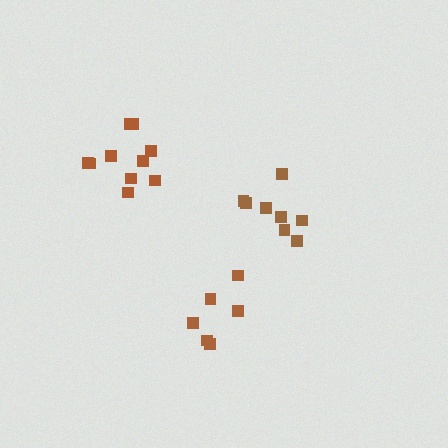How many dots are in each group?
Group 1: 8 dots, Group 2: 6 dots, Group 3: 10 dots (24 total).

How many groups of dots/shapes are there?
There are 3 groups.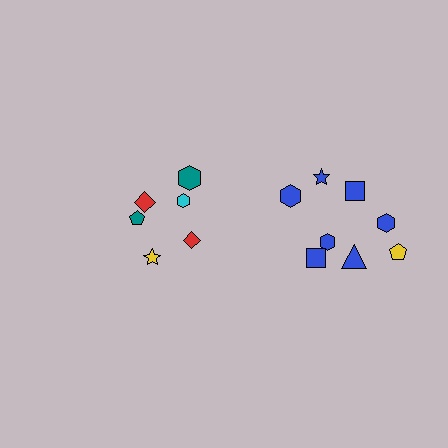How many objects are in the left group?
There are 6 objects.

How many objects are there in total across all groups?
There are 14 objects.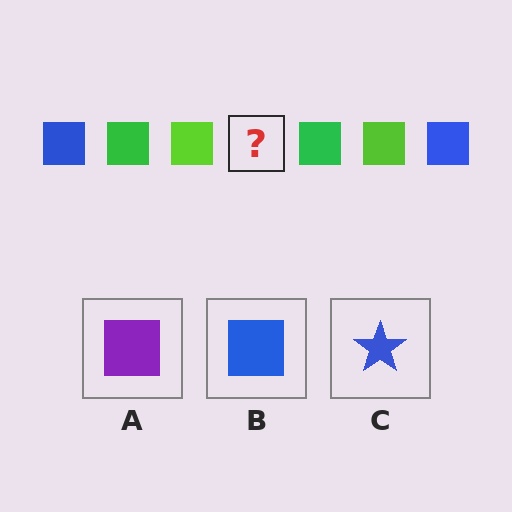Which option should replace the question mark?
Option B.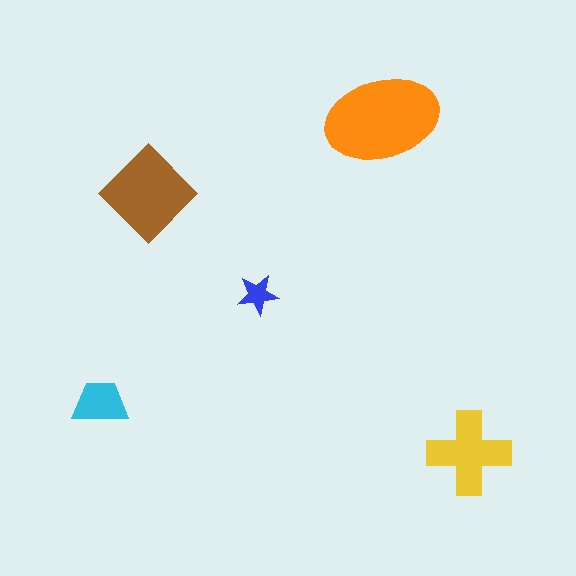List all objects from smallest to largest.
The blue star, the cyan trapezoid, the yellow cross, the brown diamond, the orange ellipse.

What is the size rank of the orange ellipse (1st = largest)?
1st.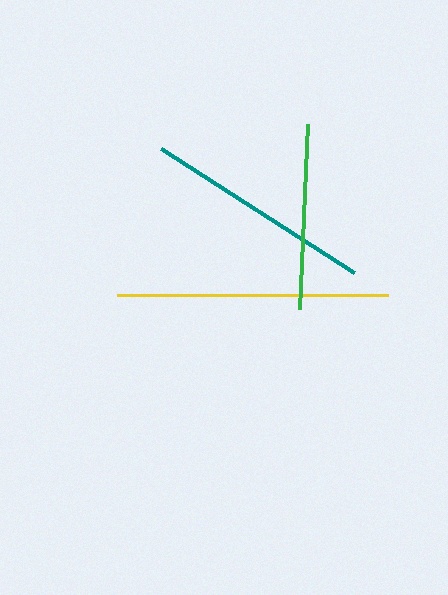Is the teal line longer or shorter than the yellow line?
The yellow line is longer than the teal line.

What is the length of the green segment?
The green segment is approximately 185 pixels long.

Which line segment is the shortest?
The green line is the shortest at approximately 185 pixels.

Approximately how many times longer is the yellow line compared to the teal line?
The yellow line is approximately 1.2 times the length of the teal line.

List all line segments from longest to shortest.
From longest to shortest: yellow, teal, green.